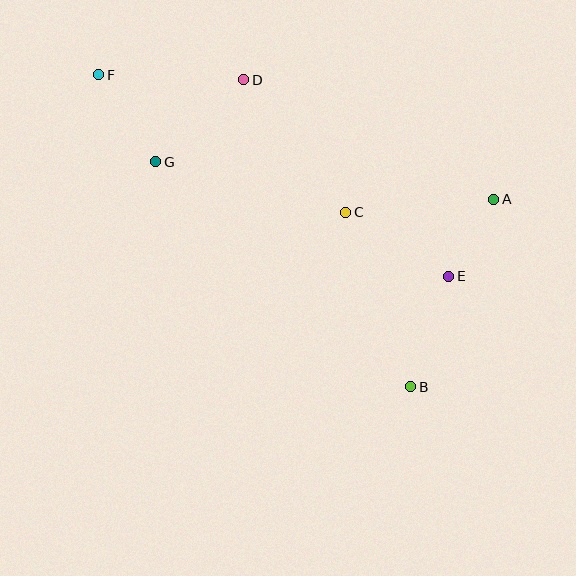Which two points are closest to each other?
Points A and E are closest to each other.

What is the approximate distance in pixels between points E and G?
The distance between E and G is approximately 315 pixels.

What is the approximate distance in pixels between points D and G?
The distance between D and G is approximately 121 pixels.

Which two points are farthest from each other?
Points B and F are farthest from each other.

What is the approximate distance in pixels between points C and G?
The distance between C and G is approximately 197 pixels.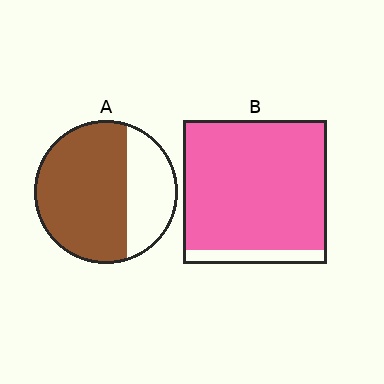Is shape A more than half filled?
Yes.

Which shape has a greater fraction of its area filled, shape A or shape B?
Shape B.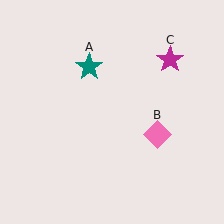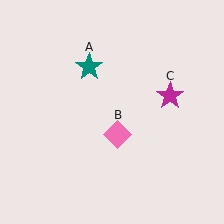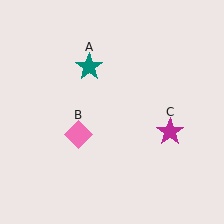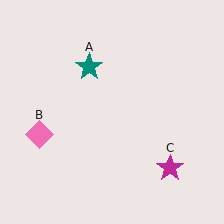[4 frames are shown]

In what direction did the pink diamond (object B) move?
The pink diamond (object B) moved left.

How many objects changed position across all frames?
2 objects changed position: pink diamond (object B), magenta star (object C).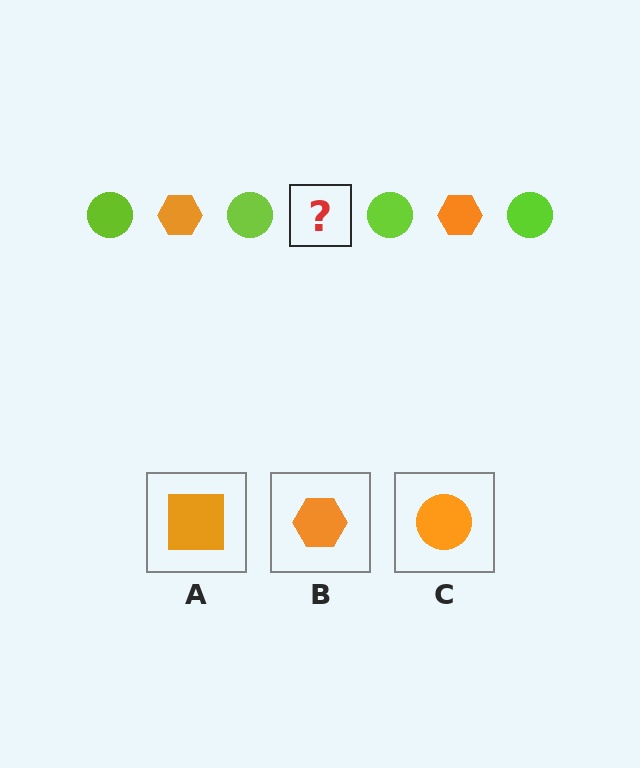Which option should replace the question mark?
Option B.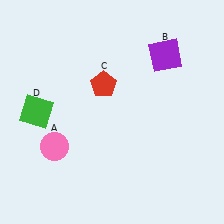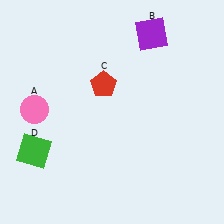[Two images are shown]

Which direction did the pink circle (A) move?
The pink circle (A) moved up.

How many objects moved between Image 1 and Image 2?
3 objects moved between the two images.